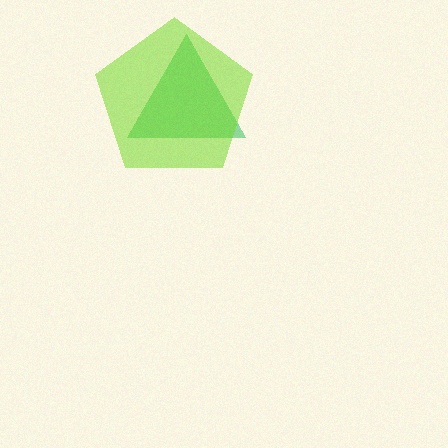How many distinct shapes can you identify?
There are 2 distinct shapes: a green triangle, a lime pentagon.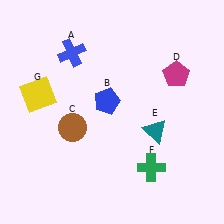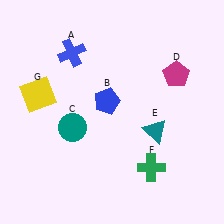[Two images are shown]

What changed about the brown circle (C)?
In Image 1, C is brown. In Image 2, it changed to teal.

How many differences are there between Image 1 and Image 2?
There is 1 difference between the two images.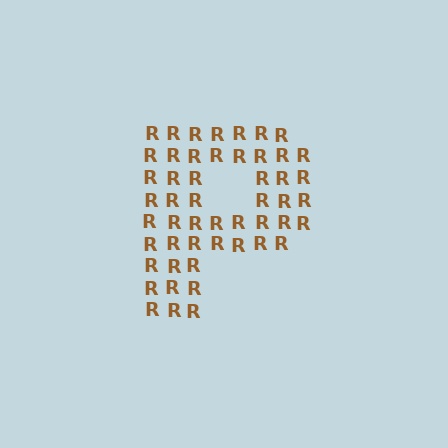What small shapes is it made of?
It is made of small letter R's.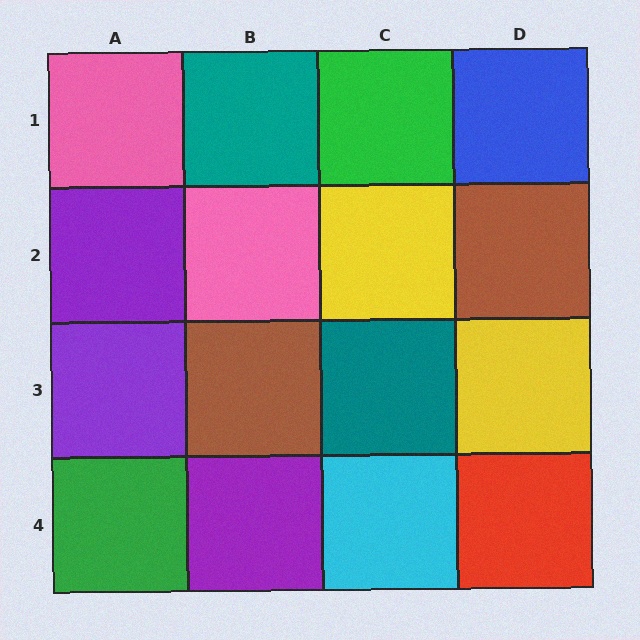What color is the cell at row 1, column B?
Teal.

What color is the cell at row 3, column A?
Purple.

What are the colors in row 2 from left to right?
Purple, pink, yellow, brown.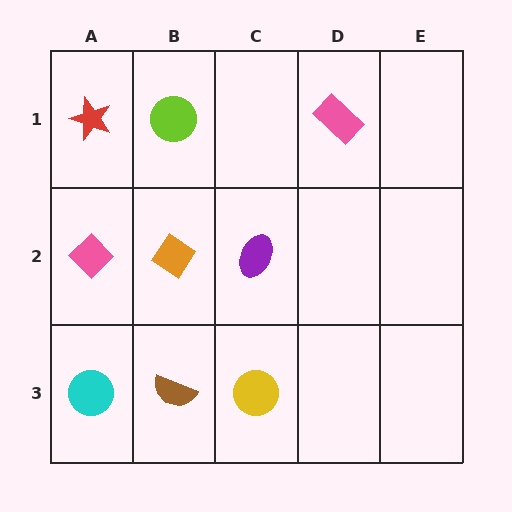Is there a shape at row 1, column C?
No, that cell is empty.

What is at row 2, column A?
A pink diamond.